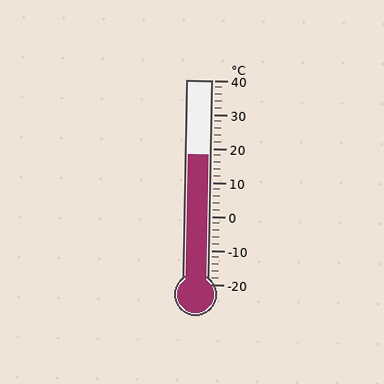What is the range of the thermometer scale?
The thermometer scale ranges from -20°C to 40°C.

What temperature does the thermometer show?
The thermometer shows approximately 18°C.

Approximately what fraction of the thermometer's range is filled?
The thermometer is filled to approximately 65% of its range.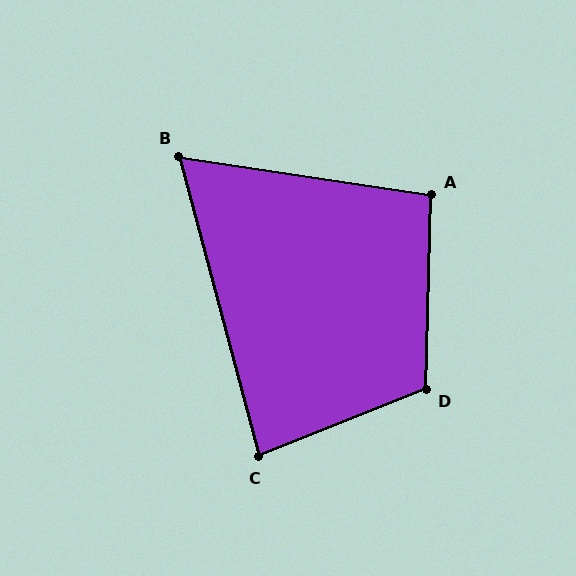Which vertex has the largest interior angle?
D, at approximately 114 degrees.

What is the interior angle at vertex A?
Approximately 97 degrees (obtuse).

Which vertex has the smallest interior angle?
B, at approximately 66 degrees.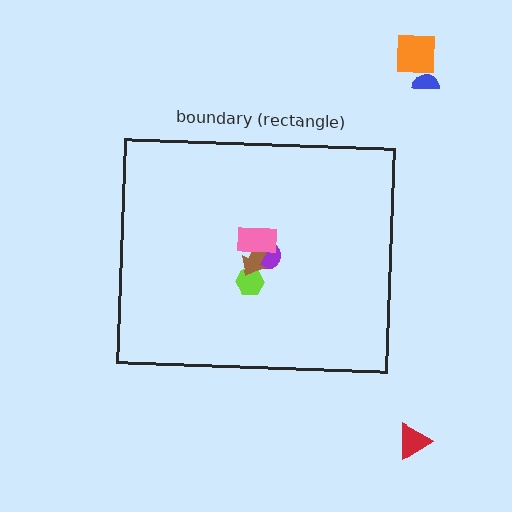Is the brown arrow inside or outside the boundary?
Inside.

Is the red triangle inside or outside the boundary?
Outside.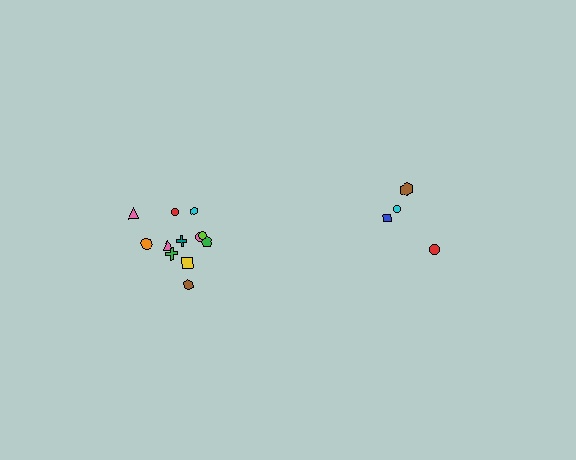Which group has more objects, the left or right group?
The left group.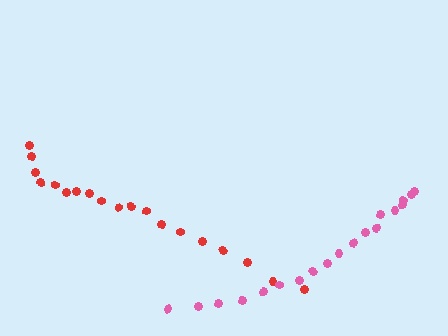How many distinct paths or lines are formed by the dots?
There are 2 distinct paths.